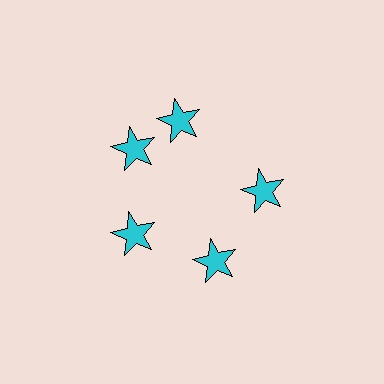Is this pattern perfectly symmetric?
No. The 5 cyan stars are arranged in a ring, but one element near the 1 o'clock position is rotated out of alignment along the ring, breaking the 5-fold rotational symmetry.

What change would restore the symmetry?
The symmetry would be restored by rotating it back into even spacing with its neighbors so that all 5 stars sit at equal angles and equal distance from the center.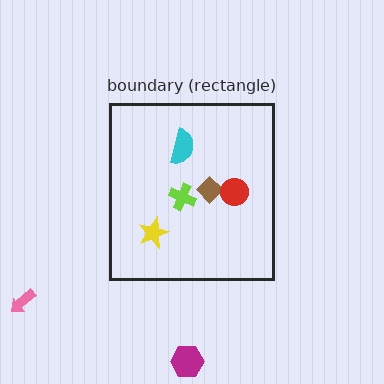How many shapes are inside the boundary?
5 inside, 2 outside.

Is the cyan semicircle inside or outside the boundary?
Inside.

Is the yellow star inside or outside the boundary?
Inside.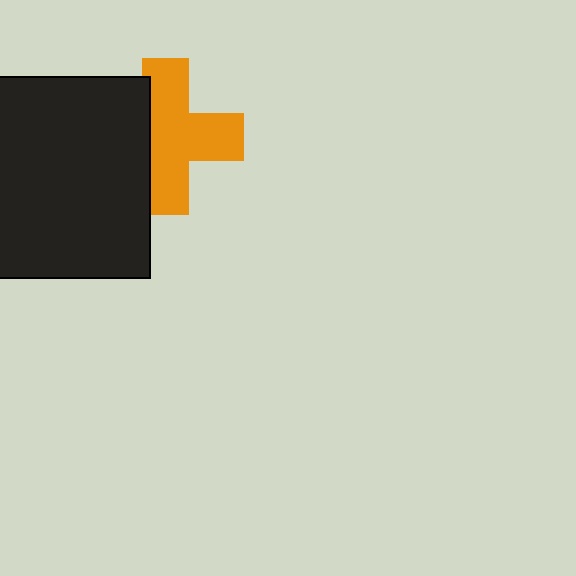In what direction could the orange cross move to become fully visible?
The orange cross could move right. That would shift it out from behind the black rectangle entirely.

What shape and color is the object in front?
The object in front is a black rectangle.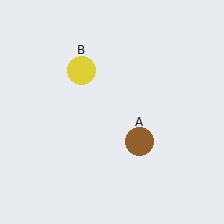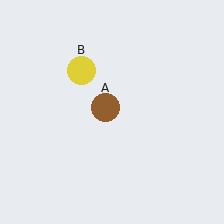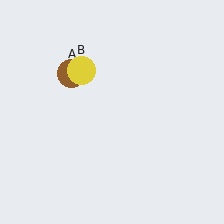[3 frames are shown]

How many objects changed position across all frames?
1 object changed position: brown circle (object A).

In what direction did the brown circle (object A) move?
The brown circle (object A) moved up and to the left.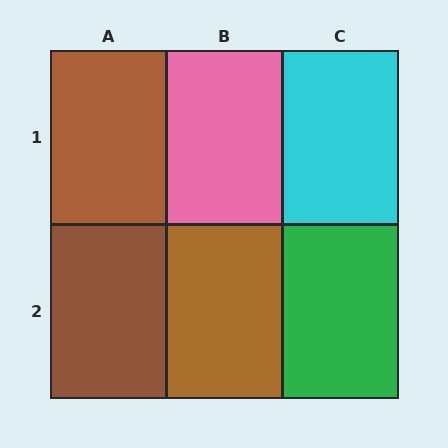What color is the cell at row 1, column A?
Brown.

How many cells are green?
1 cell is green.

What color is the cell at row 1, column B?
Pink.